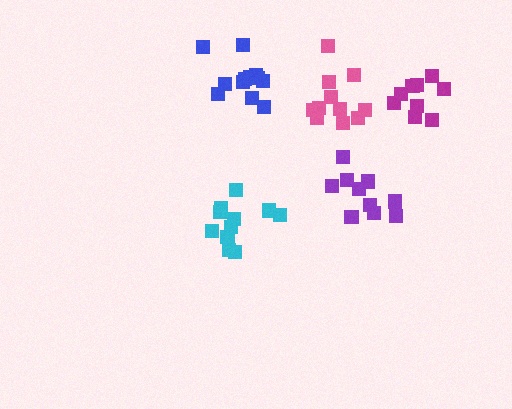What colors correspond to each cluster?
The clusters are colored: cyan, magenta, pink, blue, purple.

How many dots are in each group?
Group 1: 11 dots, Group 2: 9 dots, Group 3: 11 dots, Group 4: 12 dots, Group 5: 10 dots (53 total).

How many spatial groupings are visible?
There are 5 spatial groupings.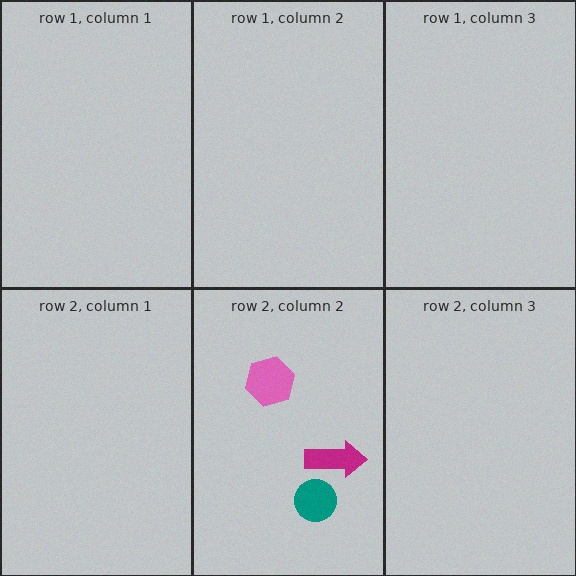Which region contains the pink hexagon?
The row 2, column 2 region.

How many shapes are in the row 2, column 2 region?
3.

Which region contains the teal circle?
The row 2, column 2 region.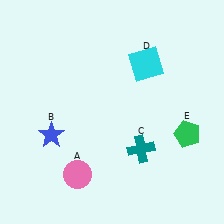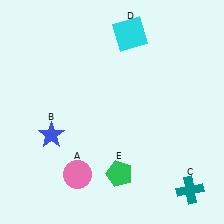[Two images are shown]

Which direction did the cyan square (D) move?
The cyan square (D) moved up.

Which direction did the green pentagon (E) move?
The green pentagon (E) moved left.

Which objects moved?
The objects that moved are: the teal cross (C), the cyan square (D), the green pentagon (E).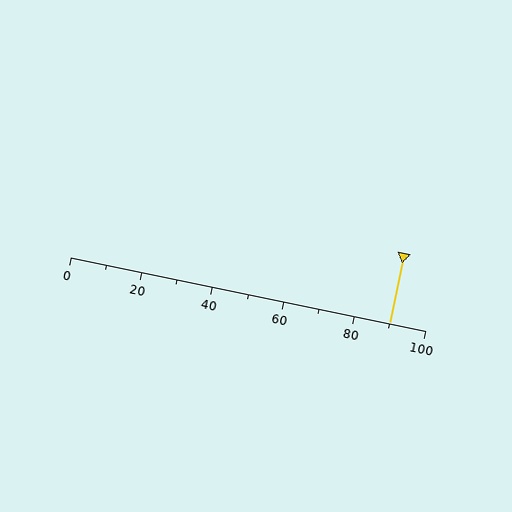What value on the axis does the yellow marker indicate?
The marker indicates approximately 90.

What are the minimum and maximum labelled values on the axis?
The axis runs from 0 to 100.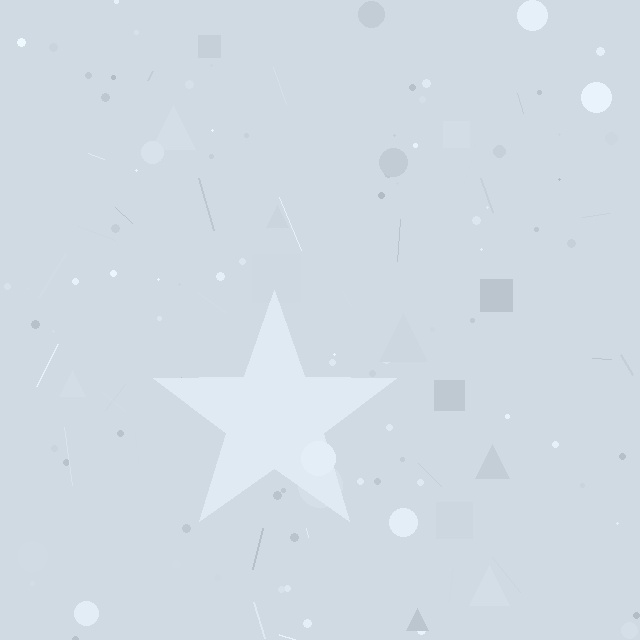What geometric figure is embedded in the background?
A star is embedded in the background.